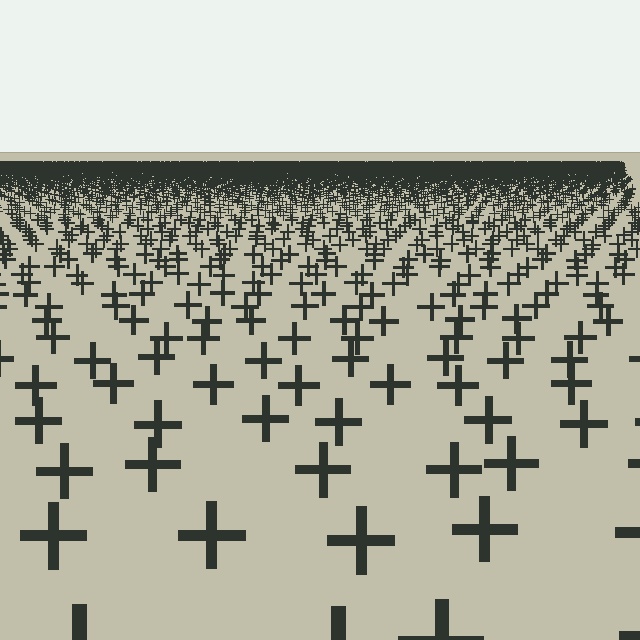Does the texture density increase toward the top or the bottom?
Density increases toward the top.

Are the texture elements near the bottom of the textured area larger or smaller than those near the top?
Larger. Near the bottom, elements are closer to the viewer and appear at a bigger on-screen size.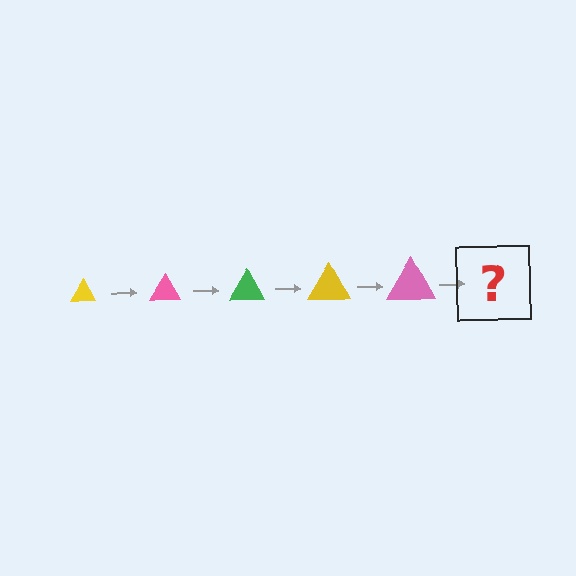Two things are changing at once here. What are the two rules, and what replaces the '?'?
The two rules are that the triangle grows larger each step and the color cycles through yellow, pink, and green. The '?' should be a green triangle, larger than the previous one.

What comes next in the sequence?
The next element should be a green triangle, larger than the previous one.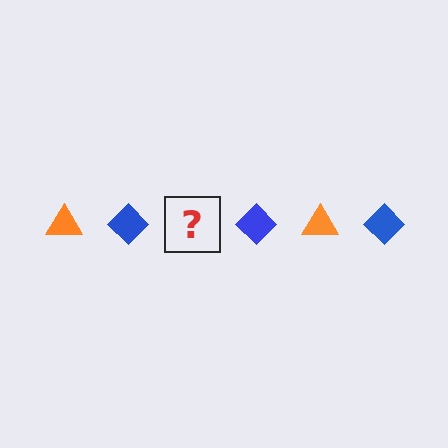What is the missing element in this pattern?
The missing element is an orange triangle.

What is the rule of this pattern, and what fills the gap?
The rule is that the pattern alternates between orange triangle and blue diamond. The gap should be filled with an orange triangle.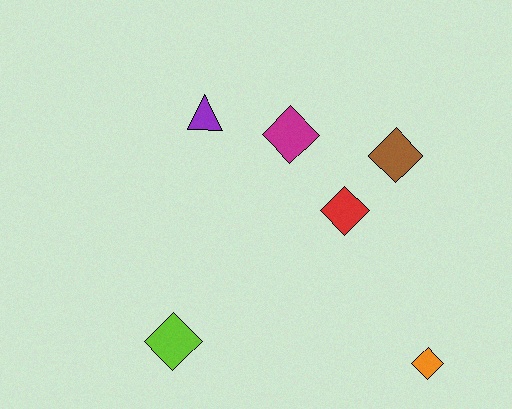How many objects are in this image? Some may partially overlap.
There are 6 objects.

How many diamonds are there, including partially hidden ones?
There are 5 diamonds.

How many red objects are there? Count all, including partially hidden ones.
There is 1 red object.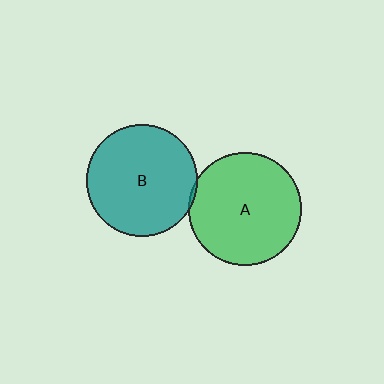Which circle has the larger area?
Circle A (green).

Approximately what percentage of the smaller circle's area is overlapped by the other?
Approximately 5%.